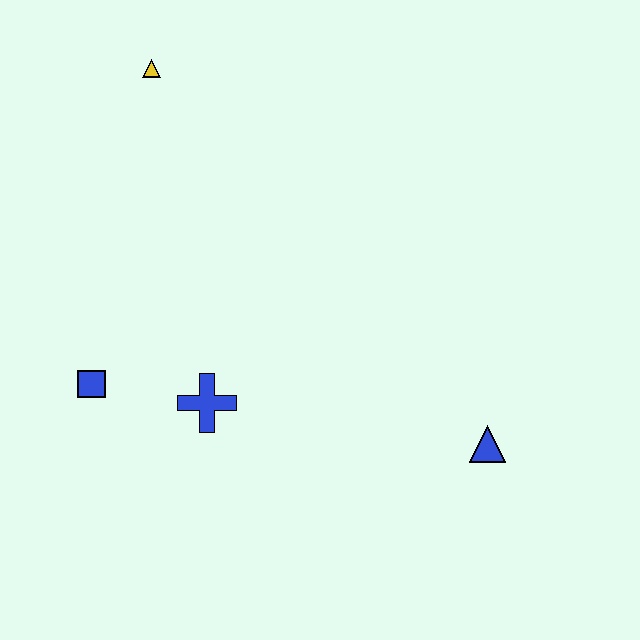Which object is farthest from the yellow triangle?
The blue triangle is farthest from the yellow triangle.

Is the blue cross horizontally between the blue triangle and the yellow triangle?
Yes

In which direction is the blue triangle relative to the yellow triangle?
The blue triangle is below the yellow triangle.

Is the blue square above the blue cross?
Yes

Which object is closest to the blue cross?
The blue square is closest to the blue cross.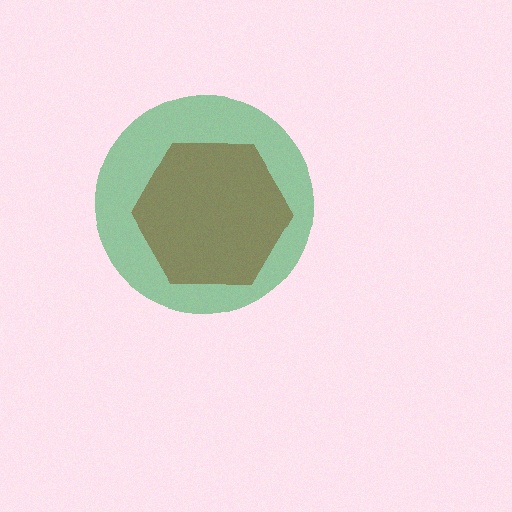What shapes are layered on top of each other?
The layered shapes are: a red hexagon, a green circle.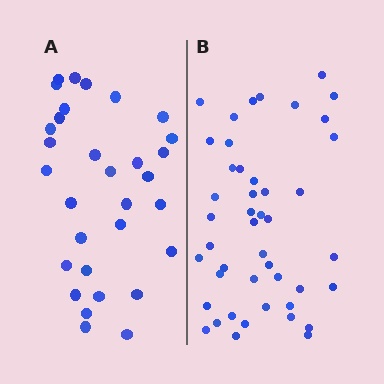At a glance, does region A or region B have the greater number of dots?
Region B (the right region) has more dots.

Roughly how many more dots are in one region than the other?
Region B has approximately 15 more dots than region A.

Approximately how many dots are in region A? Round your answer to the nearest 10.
About 30 dots. (The exact count is 31, which rounds to 30.)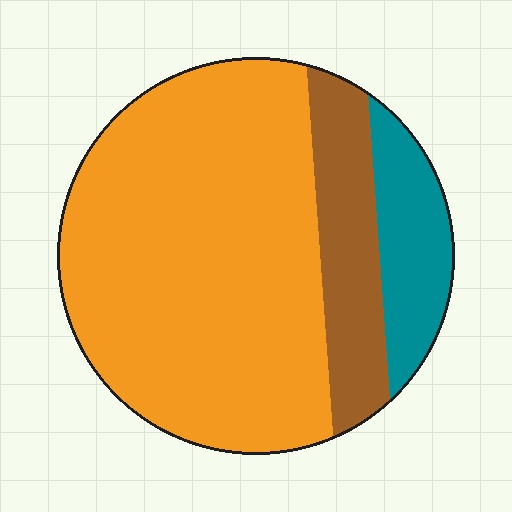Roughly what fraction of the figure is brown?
Brown takes up less than a quarter of the figure.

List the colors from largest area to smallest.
From largest to smallest: orange, brown, teal.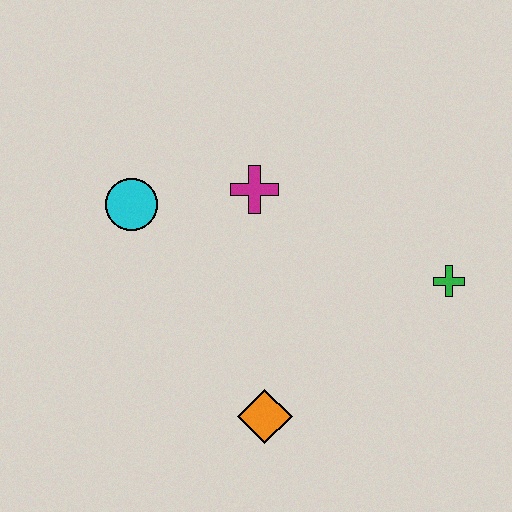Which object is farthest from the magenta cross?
The orange diamond is farthest from the magenta cross.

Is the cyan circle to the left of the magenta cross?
Yes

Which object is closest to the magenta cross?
The cyan circle is closest to the magenta cross.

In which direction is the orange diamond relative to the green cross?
The orange diamond is to the left of the green cross.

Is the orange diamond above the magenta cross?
No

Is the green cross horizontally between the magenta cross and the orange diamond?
No